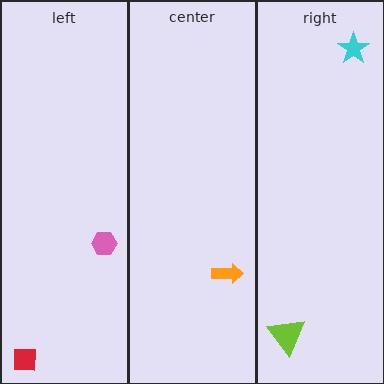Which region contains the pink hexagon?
The left region.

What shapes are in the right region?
The cyan star, the lime triangle.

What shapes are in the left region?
The pink hexagon, the red square.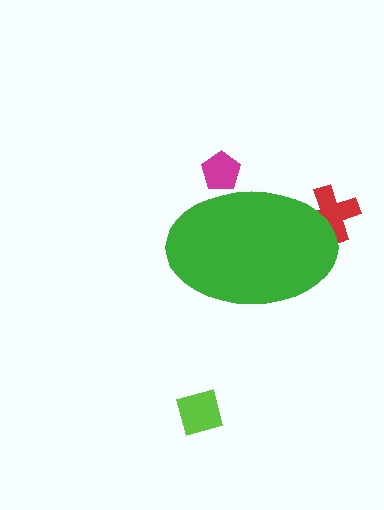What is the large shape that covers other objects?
A green ellipse.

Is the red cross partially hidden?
Yes, the red cross is partially hidden behind the green ellipse.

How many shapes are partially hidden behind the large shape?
2 shapes are partially hidden.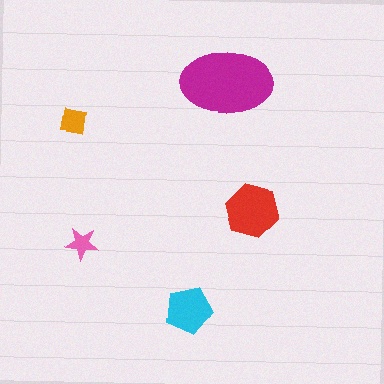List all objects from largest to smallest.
The magenta ellipse, the red hexagon, the cyan pentagon, the orange square, the pink star.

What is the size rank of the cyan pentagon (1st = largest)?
3rd.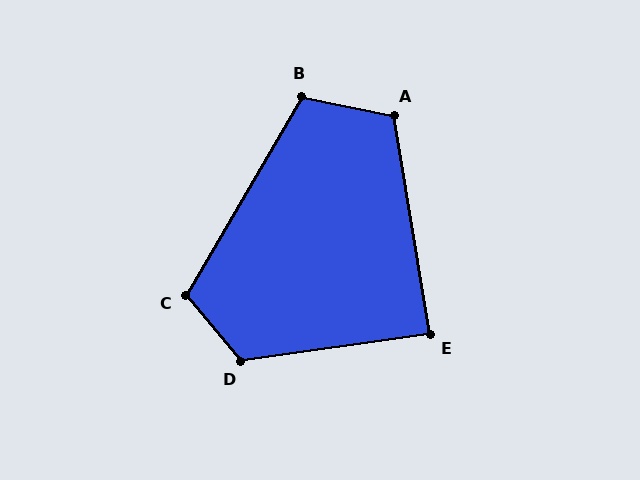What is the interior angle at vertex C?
Approximately 110 degrees (obtuse).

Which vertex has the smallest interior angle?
E, at approximately 89 degrees.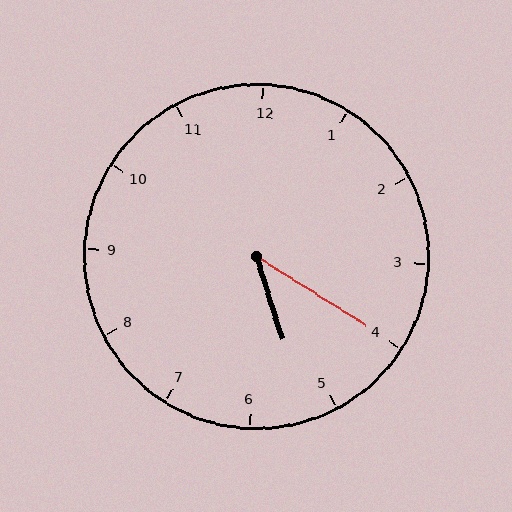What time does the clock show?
5:20.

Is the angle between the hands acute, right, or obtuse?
It is acute.